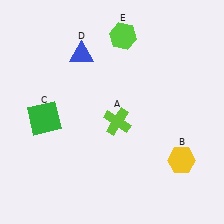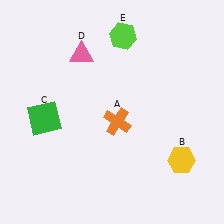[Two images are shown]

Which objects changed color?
A changed from lime to orange. D changed from blue to pink.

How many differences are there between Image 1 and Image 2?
There are 2 differences between the two images.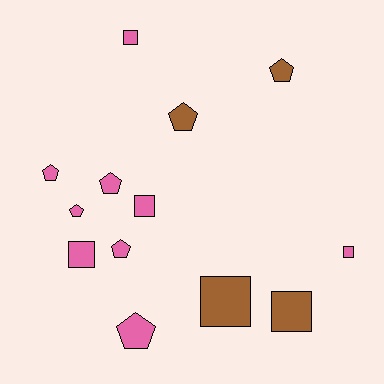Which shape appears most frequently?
Pentagon, with 7 objects.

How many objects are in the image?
There are 13 objects.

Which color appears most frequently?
Pink, with 9 objects.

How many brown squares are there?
There are 2 brown squares.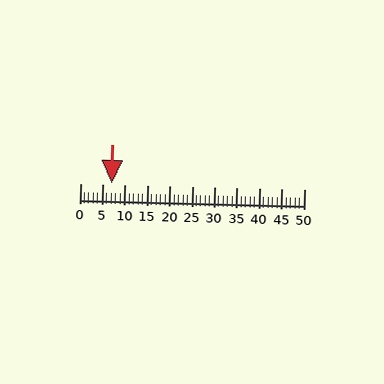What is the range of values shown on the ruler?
The ruler shows values from 0 to 50.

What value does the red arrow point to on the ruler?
The red arrow points to approximately 7.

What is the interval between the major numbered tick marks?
The major tick marks are spaced 5 units apart.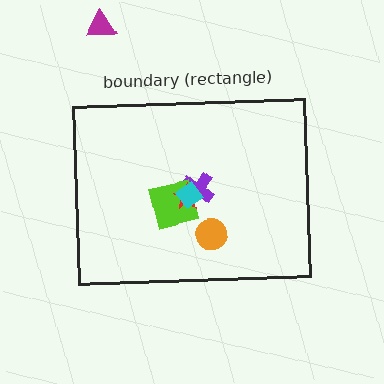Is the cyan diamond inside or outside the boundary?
Inside.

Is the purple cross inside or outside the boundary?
Inside.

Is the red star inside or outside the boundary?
Inside.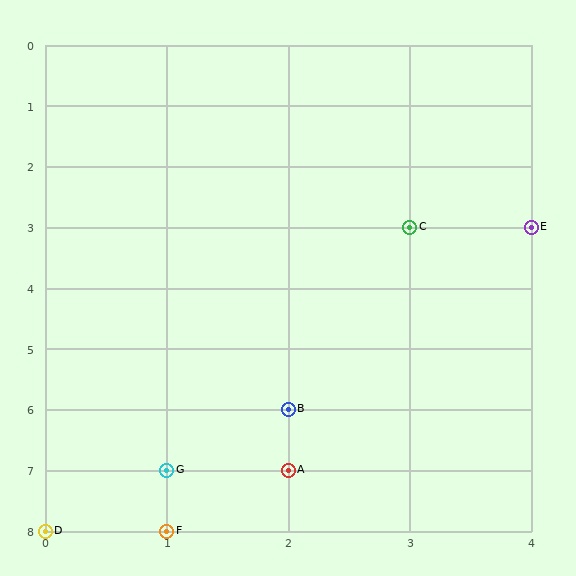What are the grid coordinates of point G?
Point G is at grid coordinates (1, 7).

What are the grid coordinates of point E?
Point E is at grid coordinates (4, 3).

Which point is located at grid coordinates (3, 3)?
Point C is at (3, 3).